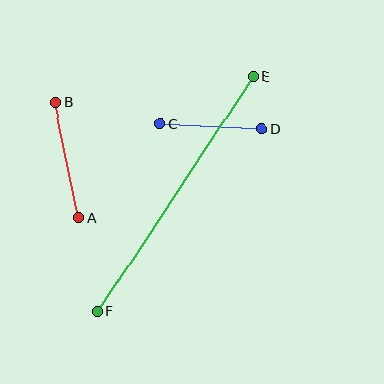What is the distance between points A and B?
The distance is approximately 118 pixels.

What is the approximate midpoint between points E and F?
The midpoint is at approximately (175, 194) pixels.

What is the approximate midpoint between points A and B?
The midpoint is at approximately (67, 160) pixels.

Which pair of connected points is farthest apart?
Points E and F are farthest apart.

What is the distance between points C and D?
The distance is approximately 102 pixels.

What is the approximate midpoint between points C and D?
The midpoint is at approximately (211, 126) pixels.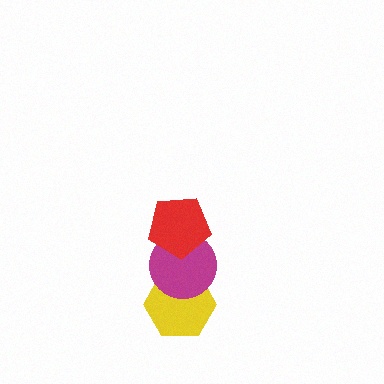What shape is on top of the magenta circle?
The red pentagon is on top of the magenta circle.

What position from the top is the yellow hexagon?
The yellow hexagon is 3rd from the top.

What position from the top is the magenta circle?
The magenta circle is 2nd from the top.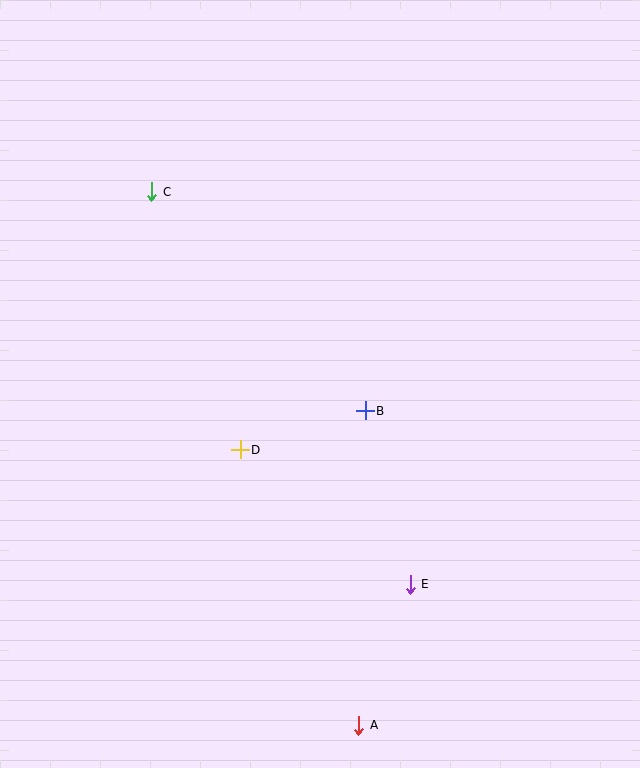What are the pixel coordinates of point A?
Point A is at (359, 725).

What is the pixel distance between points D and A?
The distance between D and A is 300 pixels.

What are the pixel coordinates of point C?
Point C is at (152, 192).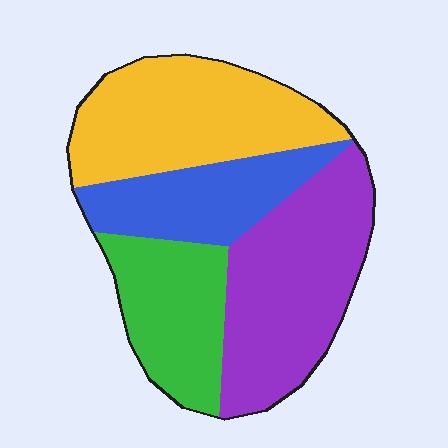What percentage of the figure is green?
Green takes up about one fifth (1/5) of the figure.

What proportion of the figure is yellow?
Yellow covers roughly 30% of the figure.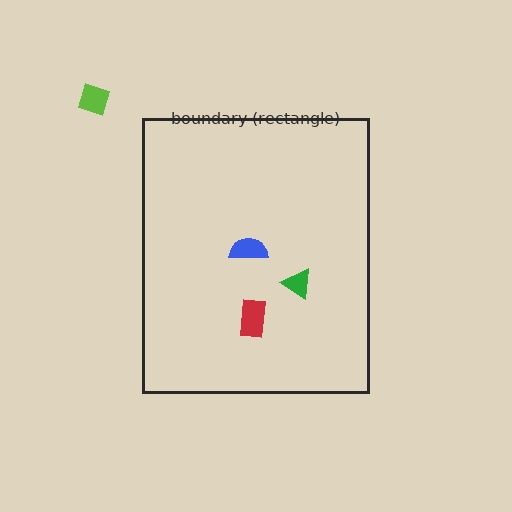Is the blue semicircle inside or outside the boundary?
Inside.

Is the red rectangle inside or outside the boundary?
Inside.